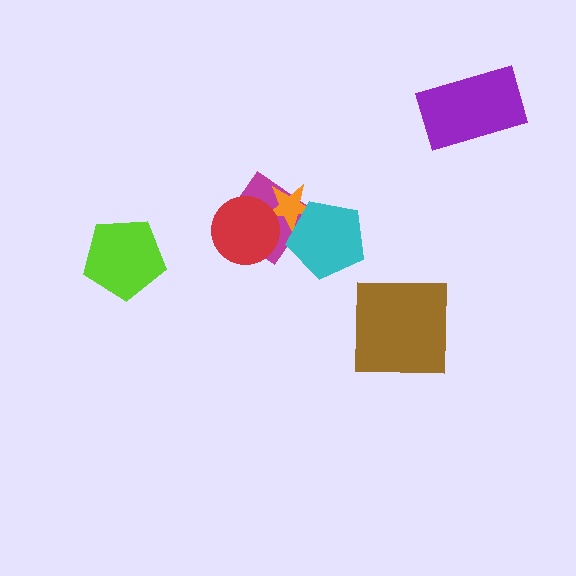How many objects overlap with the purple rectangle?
0 objects overlap with the purple rectangle.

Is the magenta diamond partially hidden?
Yes, it is partially covered by another shape.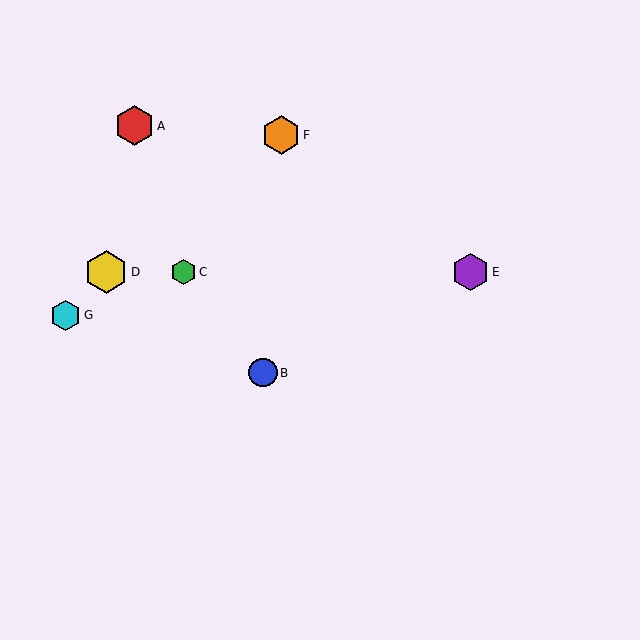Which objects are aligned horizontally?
Objects C, D, E are aligned horizontally.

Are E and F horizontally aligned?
No, E is at y≈272 and F is at y≈135.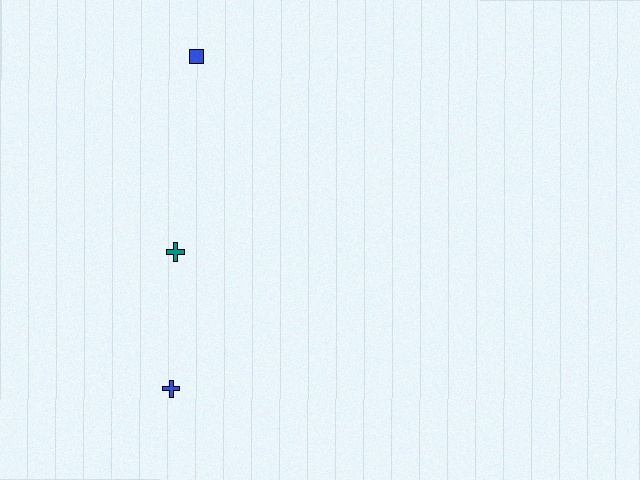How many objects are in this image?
There are 3 objects.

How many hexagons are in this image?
There are no hexagons.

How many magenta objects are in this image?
There are no magenta objects.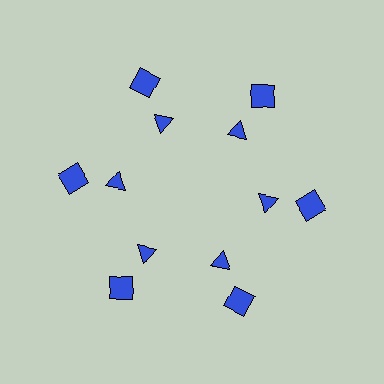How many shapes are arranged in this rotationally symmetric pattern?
There are 12 shapes, arranged in 6 groups of 2.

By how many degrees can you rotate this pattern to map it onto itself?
The pattern maps onto itself every 60 degrees of rotation.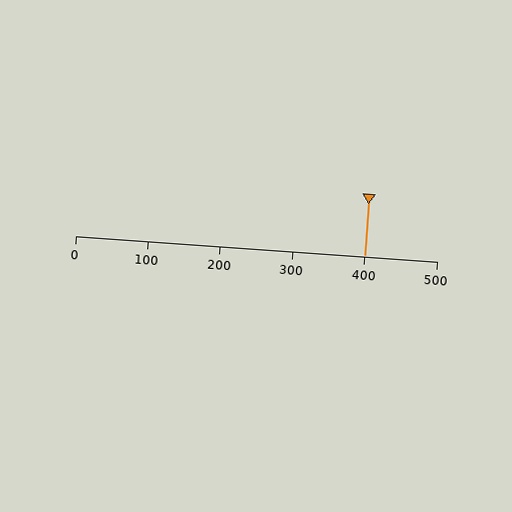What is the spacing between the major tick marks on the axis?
The major ticks are spaced 100 apart.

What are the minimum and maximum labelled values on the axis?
The axis runs from 0 to 500.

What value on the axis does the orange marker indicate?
The marker indicates approximately 400.